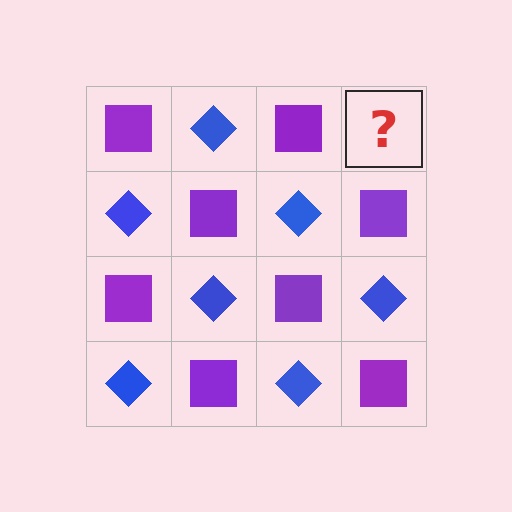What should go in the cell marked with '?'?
The missing cell should contain a blue diamond.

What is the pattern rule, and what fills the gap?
The rule is that it alternates purple square and blue diamond in a checkerboard pattern. The gap should be filled with a blue diamond.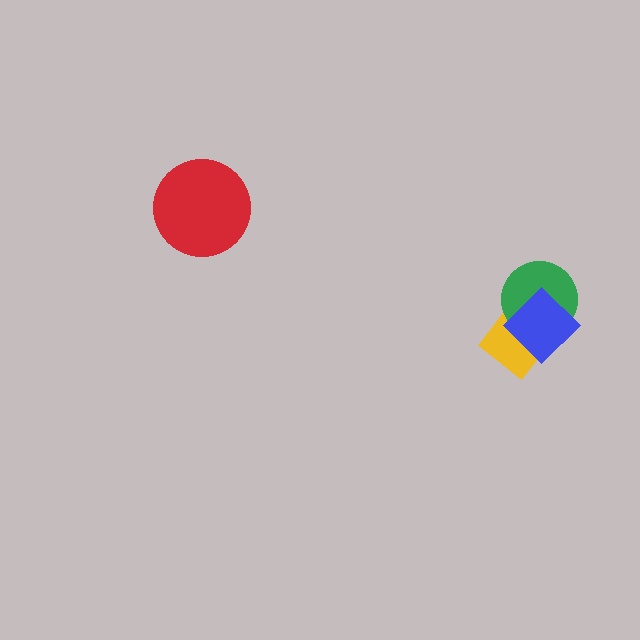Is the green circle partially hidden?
Yes, it is partially covered by another shape.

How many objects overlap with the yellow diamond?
2 objects overlap with the yellow diamond.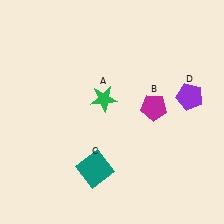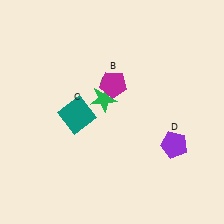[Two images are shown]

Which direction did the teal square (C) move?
The teal square (C) moved up.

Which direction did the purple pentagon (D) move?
The purple pentagon (D) moved down.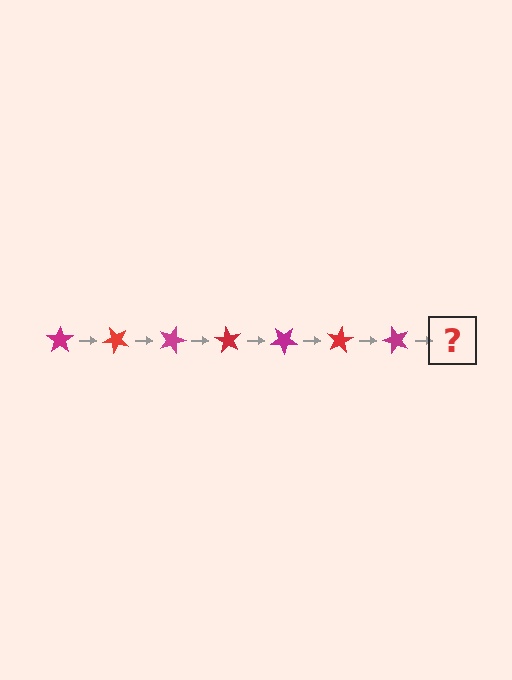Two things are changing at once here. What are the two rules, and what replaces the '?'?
The two rules are that it rotates 45 degrees each step and the color cycles through magenta and red. The '?' should be a red star, rotated 315 degrees from the start.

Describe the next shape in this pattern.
It should be a red star, rotated 315 degrees from the start.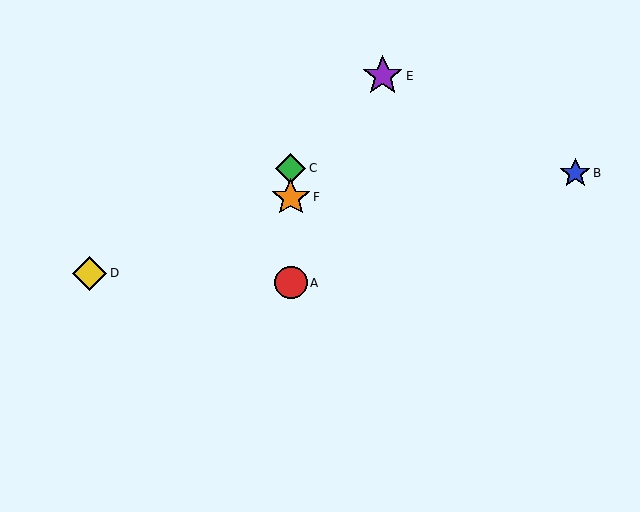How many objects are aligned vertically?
3 objects (A, C, F) are aligned vertically.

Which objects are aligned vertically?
Objects A, C, F are aligned vertically.